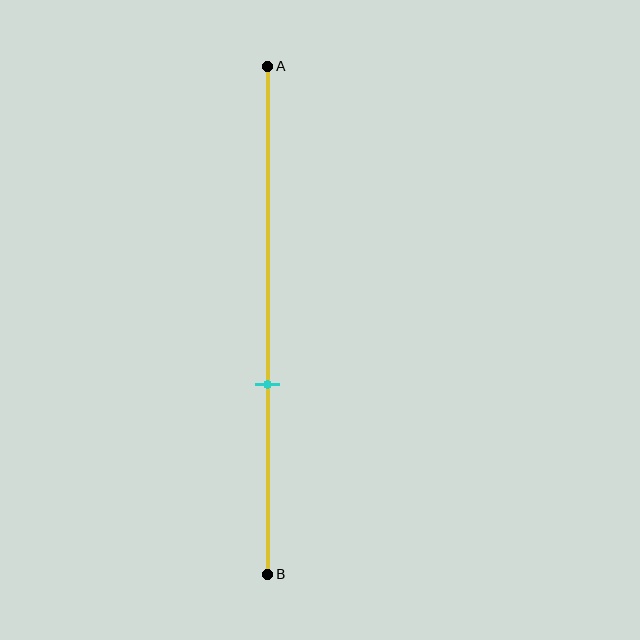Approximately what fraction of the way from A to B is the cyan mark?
The cyan mark is approximately 65% of the way from A to B.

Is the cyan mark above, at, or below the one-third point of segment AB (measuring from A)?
The cyan mark is below the one-third point of segment AB.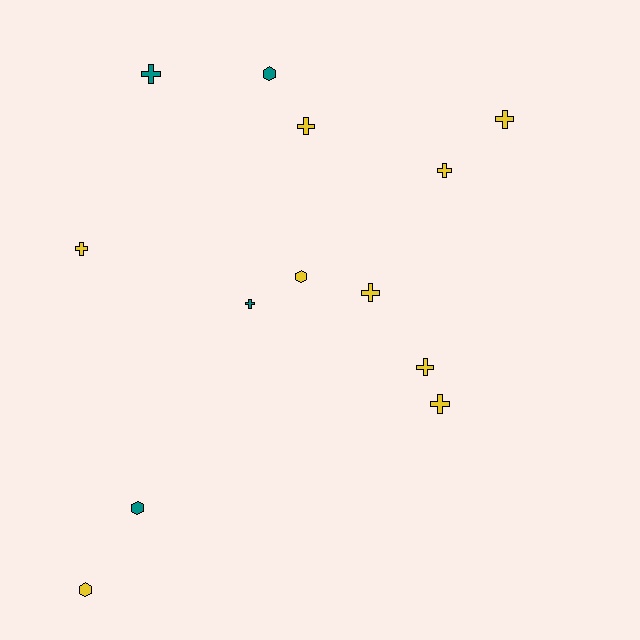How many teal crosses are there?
There are 2 teal crosses.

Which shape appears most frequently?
Cross, with 9 objects.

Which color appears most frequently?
Yellow, with 9 objects.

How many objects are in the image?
There are 13 objects.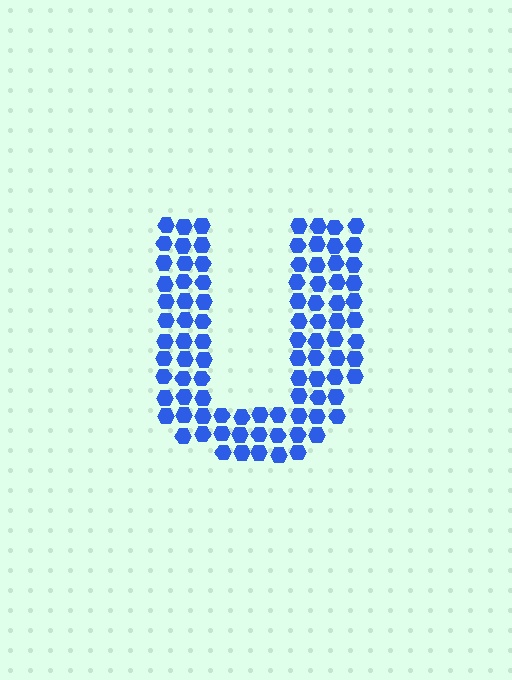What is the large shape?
The large shape is the letter U.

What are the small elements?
The small elements are hexagons.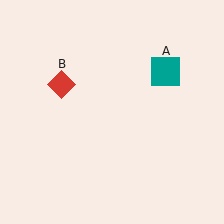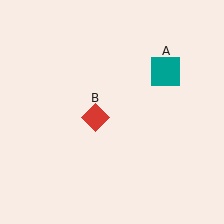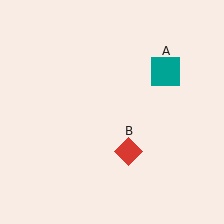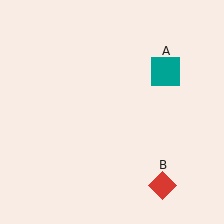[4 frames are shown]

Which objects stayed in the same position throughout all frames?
Teal square (object A) remained stationary.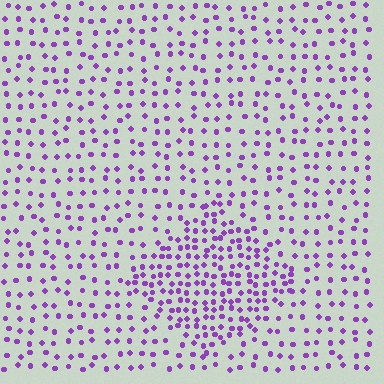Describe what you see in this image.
The image contains small purple elements arranged at two different densities. A diamond-shaped region is visible where the elements are more densely packed than the surrounding area.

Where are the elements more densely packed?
The elements are more densely packed inside the diamond boundary.